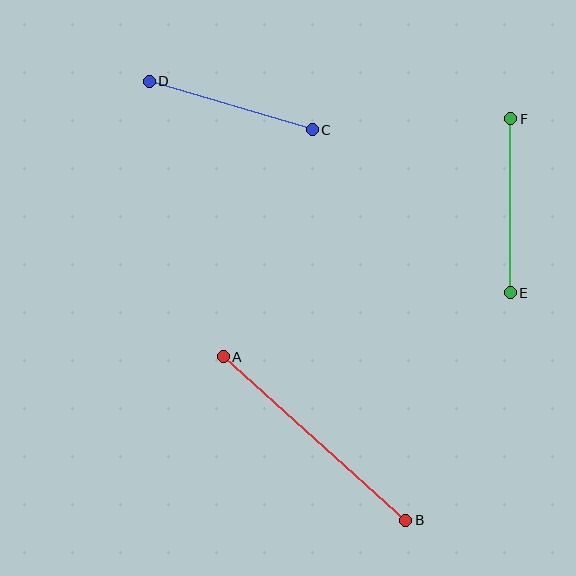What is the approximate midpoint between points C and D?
The midpoint is at approximately (231, 105) pixels.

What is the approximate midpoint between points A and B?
The midpoint is at approximately (314, 438) pixels.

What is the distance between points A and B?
The distance is approximately 245 pixels.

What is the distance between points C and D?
The distance is approximately 170 pixels.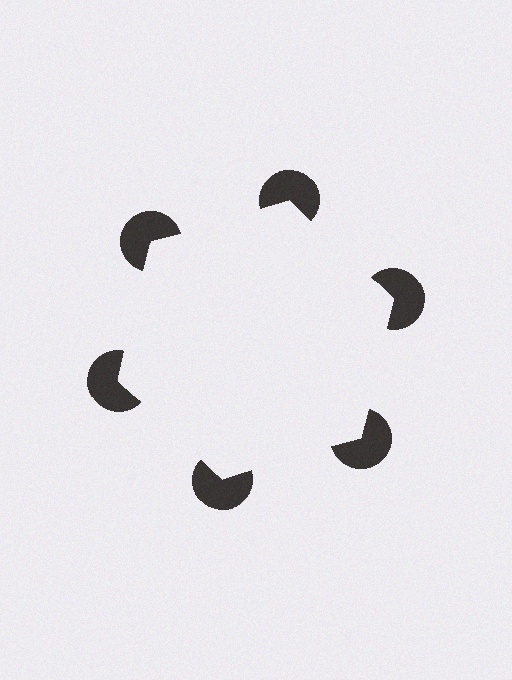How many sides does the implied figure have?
6 sides.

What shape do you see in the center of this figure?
An illusory hexagon — its edges are inferred from the aligned wedge cuts in the pac-man discs, not physically drawn.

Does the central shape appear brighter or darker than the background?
It typically appears slightly brighter than the background, even though no actual brightness change is drawn.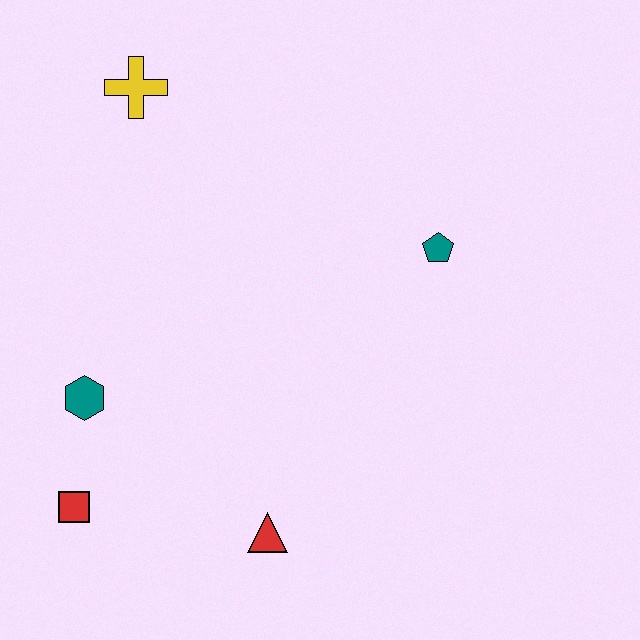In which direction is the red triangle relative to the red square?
The red triangle is to the right of the red square.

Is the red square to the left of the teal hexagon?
Yes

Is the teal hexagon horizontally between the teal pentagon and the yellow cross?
No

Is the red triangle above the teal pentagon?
No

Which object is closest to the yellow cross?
The teal hexagon is closest to the yellow cross.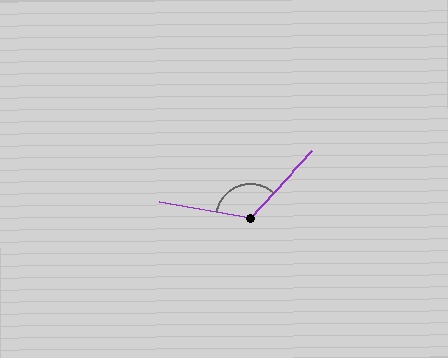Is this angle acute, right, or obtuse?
It is obtuse.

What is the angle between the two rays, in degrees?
Approximately 123 degrees.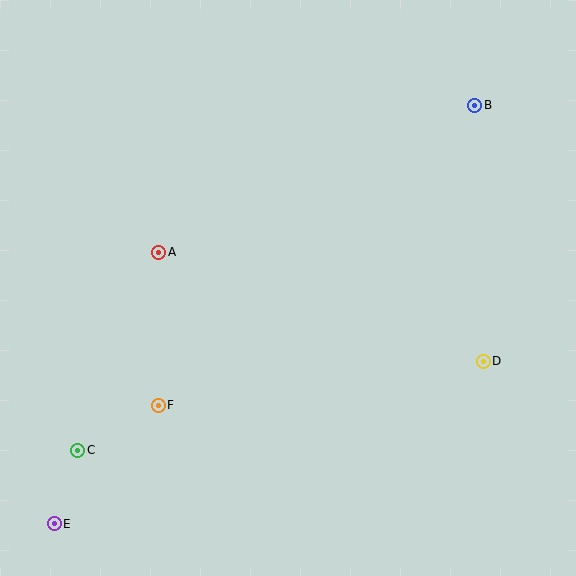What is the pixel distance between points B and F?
The distance between B and F is 436 pixels.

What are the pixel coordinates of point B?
Point B is at (475, 105).